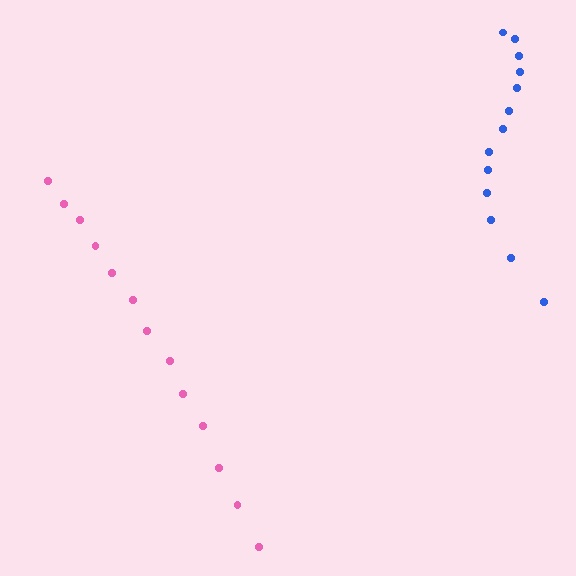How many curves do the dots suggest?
There are 2 distinct paths.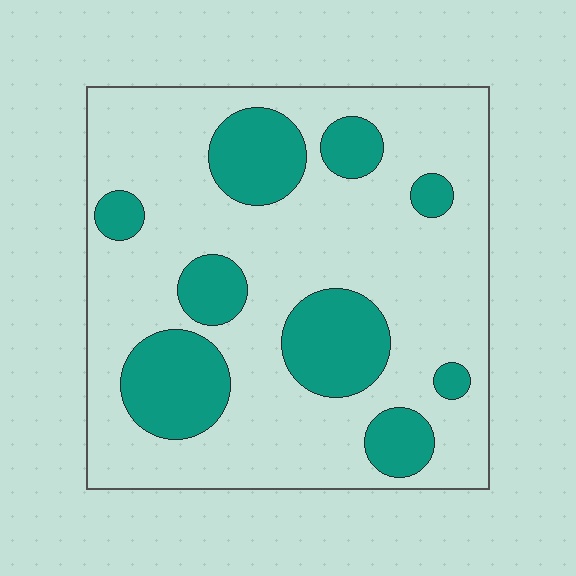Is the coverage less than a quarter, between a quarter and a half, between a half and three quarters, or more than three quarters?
Between a quarter and a half.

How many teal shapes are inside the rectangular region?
9.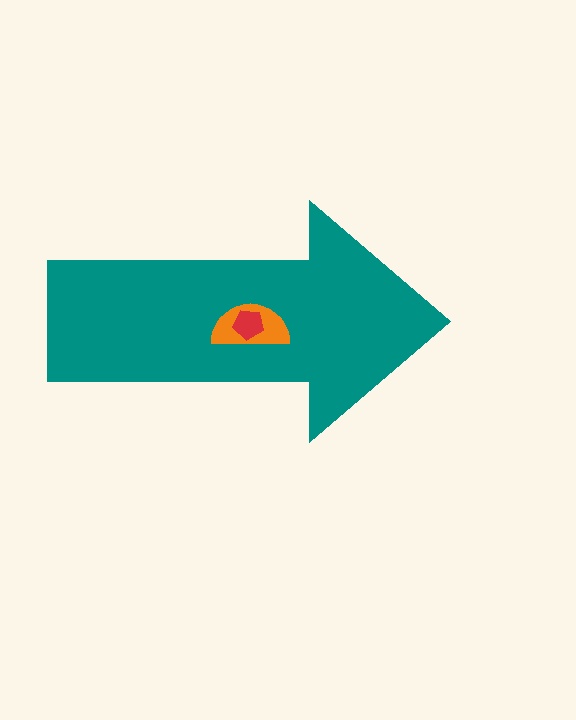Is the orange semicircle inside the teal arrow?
Yes.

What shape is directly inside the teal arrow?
The orange semicircle.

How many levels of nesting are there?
3.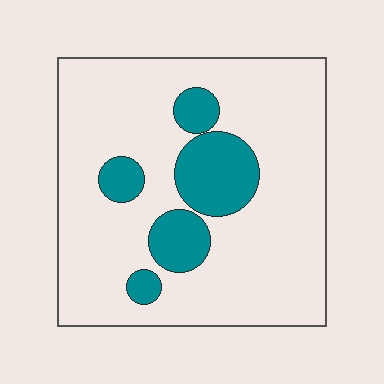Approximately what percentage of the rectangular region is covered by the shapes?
Approximately 20%.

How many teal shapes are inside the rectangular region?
5.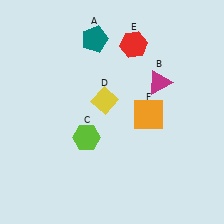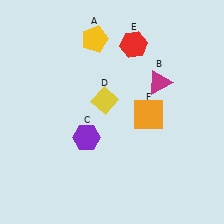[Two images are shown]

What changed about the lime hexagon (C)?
In Image 1, C is lime. In Image 2, it changed to purple.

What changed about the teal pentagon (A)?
In Image 1, A is teal. In Image 2, it changed to yellow.